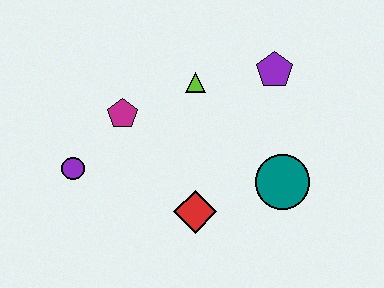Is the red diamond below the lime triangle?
Yes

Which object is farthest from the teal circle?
The purple circle is farthest from the teal circle.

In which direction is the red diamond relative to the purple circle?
The red diamond is to the right of the purple circle.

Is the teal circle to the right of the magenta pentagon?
Yes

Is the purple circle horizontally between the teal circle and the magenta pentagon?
No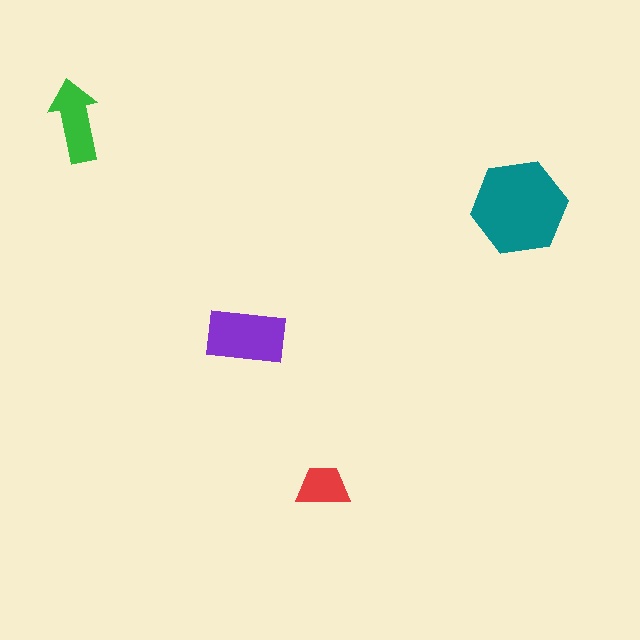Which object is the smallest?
The red trapezoid.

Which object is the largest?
The teal hexagon.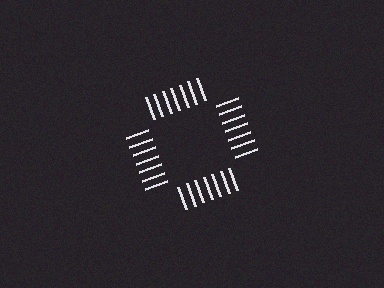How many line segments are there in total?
28 — 7 along each of the 4 edges.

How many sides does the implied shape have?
4 sides — the line-ends trace a square.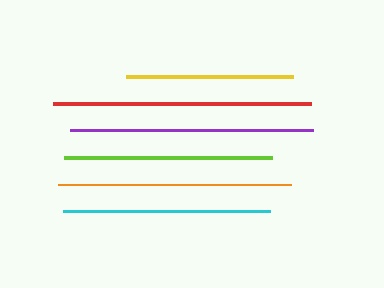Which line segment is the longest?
The red line is the longest at approximately 258 pixels.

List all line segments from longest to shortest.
From longest to shortest: red, purple, orange, lime, cyan, yellow.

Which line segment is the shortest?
The yellow line is the shortest at approximately 167 pixels.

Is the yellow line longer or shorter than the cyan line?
The cyan line is longer than the yellow line.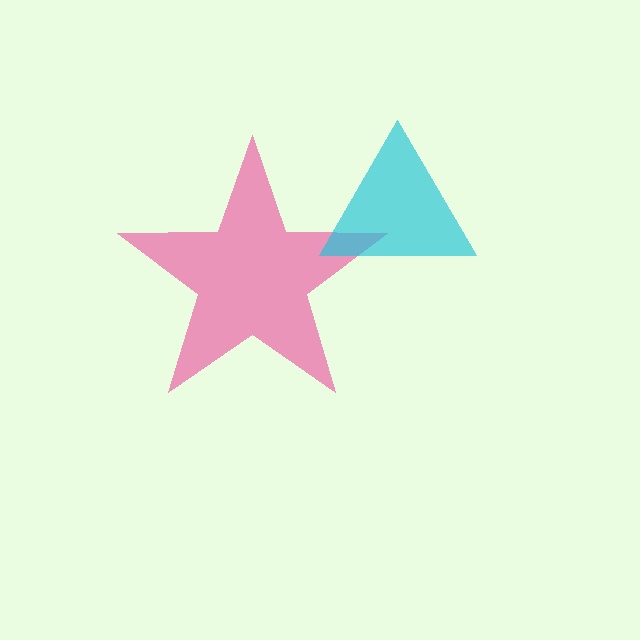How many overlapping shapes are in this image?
There are 2 overlapping shapes in the image.